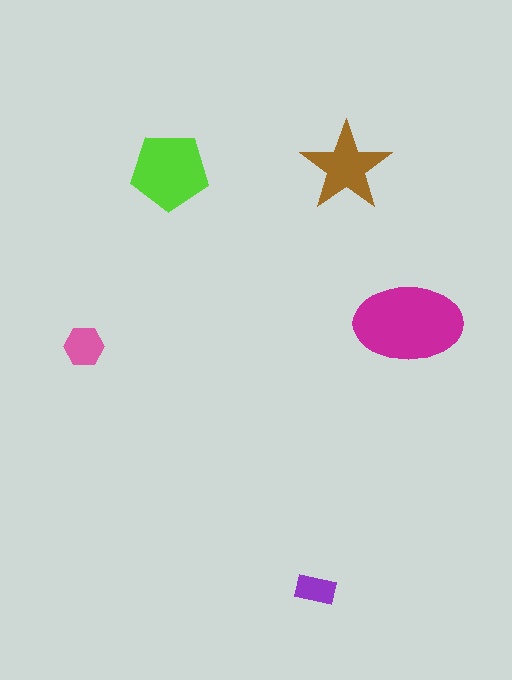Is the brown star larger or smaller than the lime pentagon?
Smaller.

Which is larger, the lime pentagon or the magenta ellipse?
The magenta ellipse.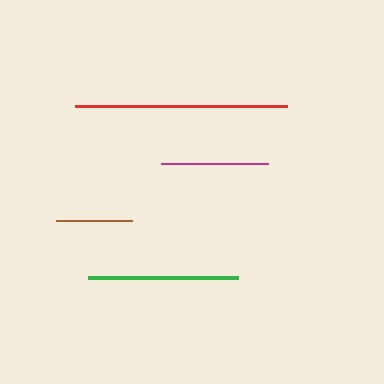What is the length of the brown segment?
The brown segment is approximately 77 pixels long.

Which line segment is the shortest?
The brown line is the shortest at approximately 77 pixels.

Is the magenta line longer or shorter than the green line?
The green line is longer than the magenta line.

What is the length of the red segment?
The red segment is approximately 212 pixels long.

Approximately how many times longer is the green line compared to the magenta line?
The green line is approximately 1.4 times the length of the magenta line.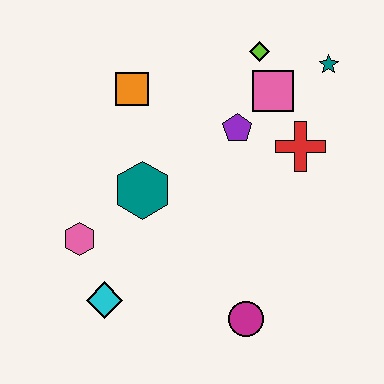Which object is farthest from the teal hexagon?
The teal star is farthest from the teal hexagon.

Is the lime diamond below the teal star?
No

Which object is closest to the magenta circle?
The cyan diamond is closest to the magenta circle.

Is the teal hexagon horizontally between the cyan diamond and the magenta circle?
Yes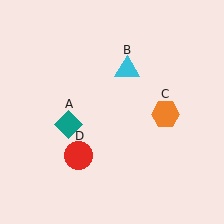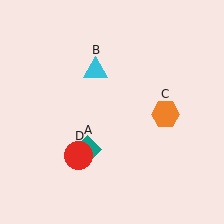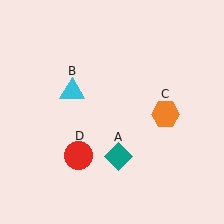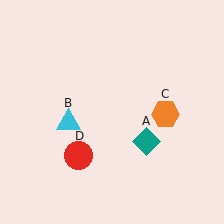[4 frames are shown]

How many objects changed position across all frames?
2 objects changed position: teal diamond (object A), cyan triangle (object B).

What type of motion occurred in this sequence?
The teal diamond (object A), cyan triangle (object B) rotated counterclockwise around the center of the scene.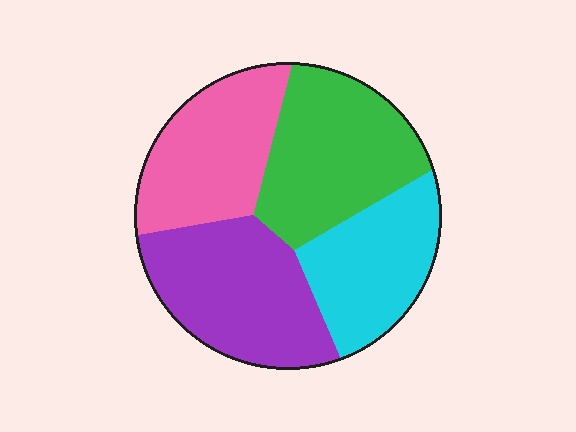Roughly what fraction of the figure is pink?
Pink covers about 25% of the figure.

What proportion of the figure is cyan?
Cyan covers 21% of the figure.